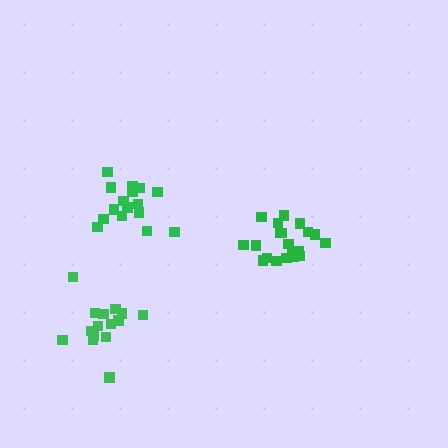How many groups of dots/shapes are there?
There are 3 groups.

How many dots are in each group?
Group 1: 15 dots, Group 2: 20 dots, Group 3: 16 dots (51 total).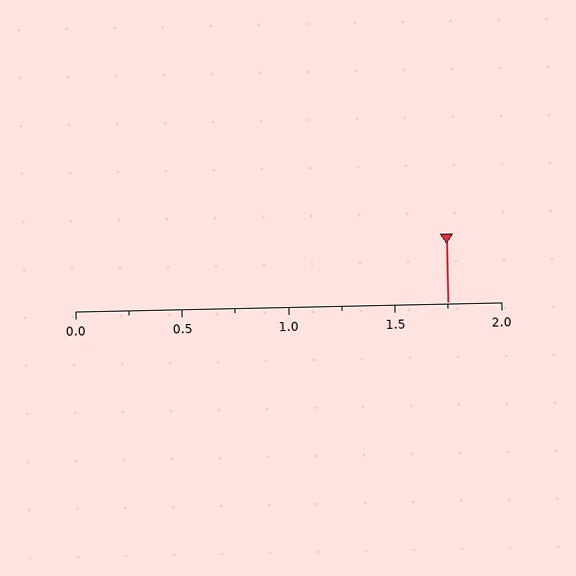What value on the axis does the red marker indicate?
The marker indicates approximately 1.75.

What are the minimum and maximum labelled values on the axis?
The axis runs from 0.0 to 2.0.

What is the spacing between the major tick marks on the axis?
The major ticks are spaced 0.5 apart.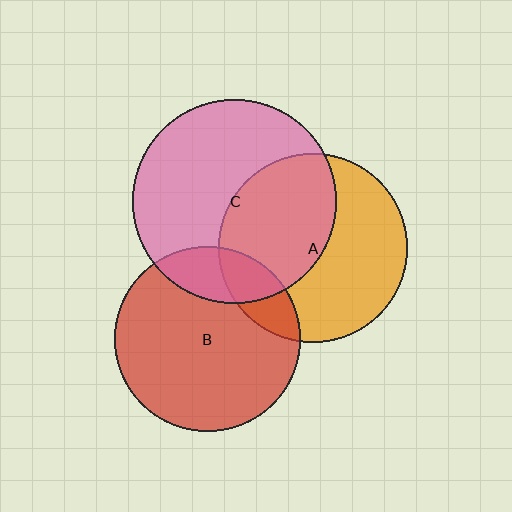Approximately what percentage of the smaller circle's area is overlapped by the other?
Approximately 45%.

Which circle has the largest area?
Circle C (pink).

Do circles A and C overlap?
Yes.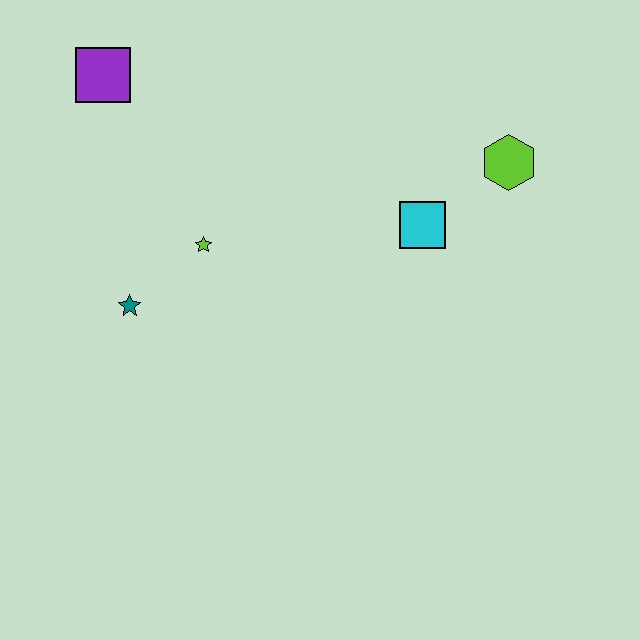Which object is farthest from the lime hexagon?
The purple square is farthest from the lime hexagon.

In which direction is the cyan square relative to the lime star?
The cyan square is to the right of the lime star.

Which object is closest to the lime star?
The teal star is closest to the lime star.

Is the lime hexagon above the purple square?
No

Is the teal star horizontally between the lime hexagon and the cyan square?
No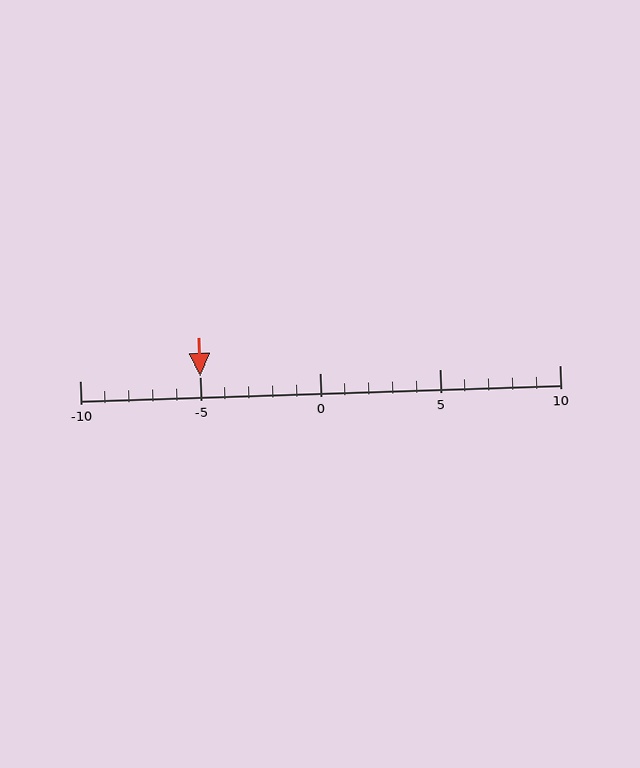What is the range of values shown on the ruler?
The ruler shows values from -10 to 10.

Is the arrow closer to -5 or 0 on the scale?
The arrow is closer to -5.